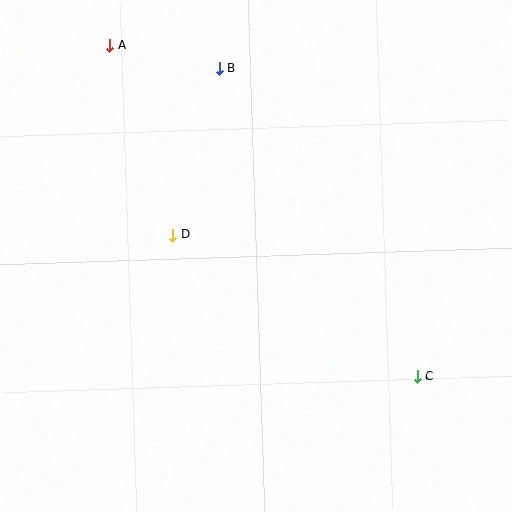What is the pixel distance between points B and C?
The distance between B and C is 367 pixels.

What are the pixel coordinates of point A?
Point A is at (110, 45).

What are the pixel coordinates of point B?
Point B is at (219, 68).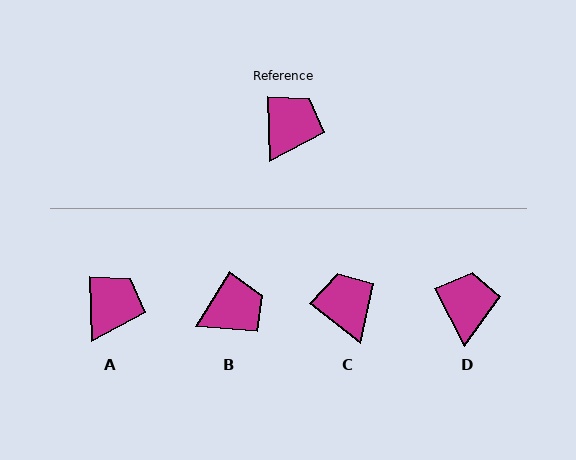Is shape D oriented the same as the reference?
No, it is off by about 25 degrees.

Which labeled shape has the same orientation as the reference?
A.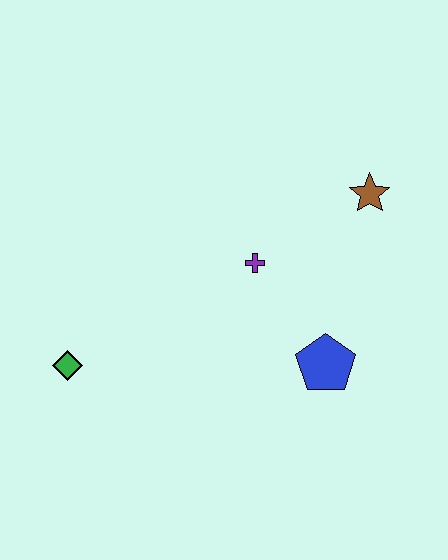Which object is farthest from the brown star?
The green diamond is farthest from the brown star.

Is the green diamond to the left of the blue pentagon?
Yes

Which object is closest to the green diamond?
The purple cross is closest to the green diamond.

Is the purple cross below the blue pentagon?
No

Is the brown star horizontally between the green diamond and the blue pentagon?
No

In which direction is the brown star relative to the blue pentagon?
The brown star is above the blue pentagon.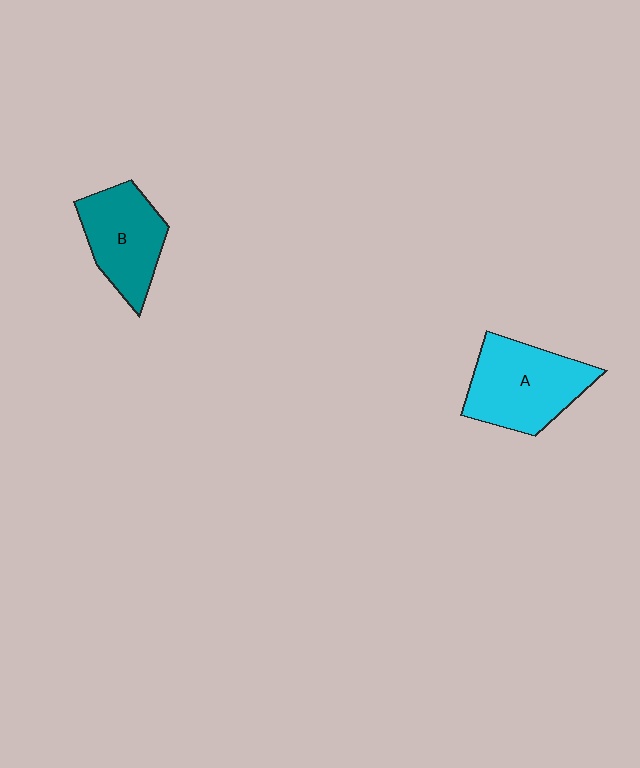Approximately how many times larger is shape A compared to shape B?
Approximately 1.2 times.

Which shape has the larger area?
Shape A (cyan).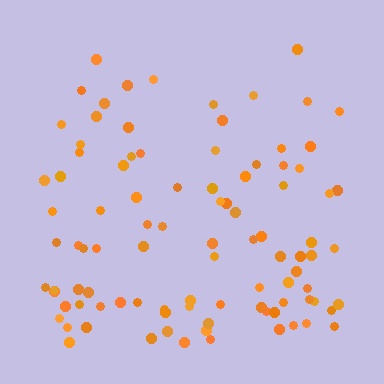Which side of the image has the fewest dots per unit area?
The top.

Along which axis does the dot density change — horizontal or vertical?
Vertical.